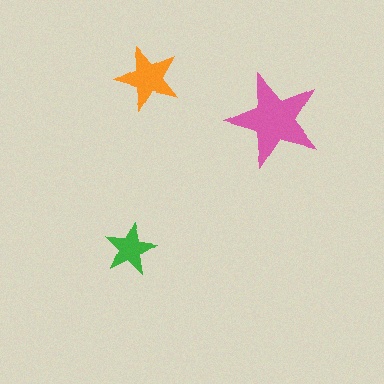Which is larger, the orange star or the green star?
The orange one.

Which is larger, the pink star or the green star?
The pink one.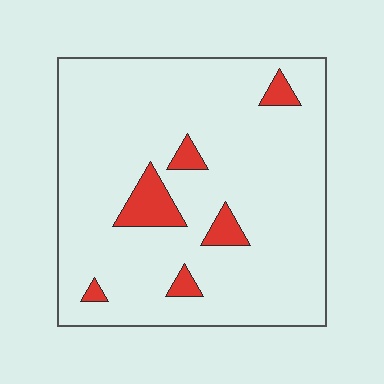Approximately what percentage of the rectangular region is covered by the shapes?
Approximately 10%.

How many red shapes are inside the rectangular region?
6.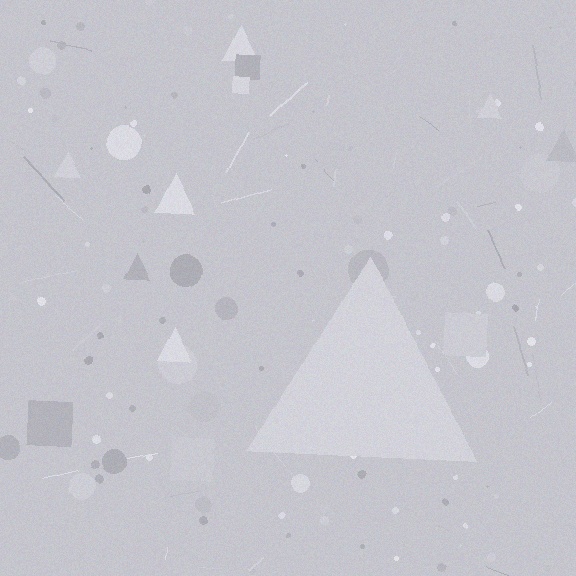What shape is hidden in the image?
A triangle is hidden in the image.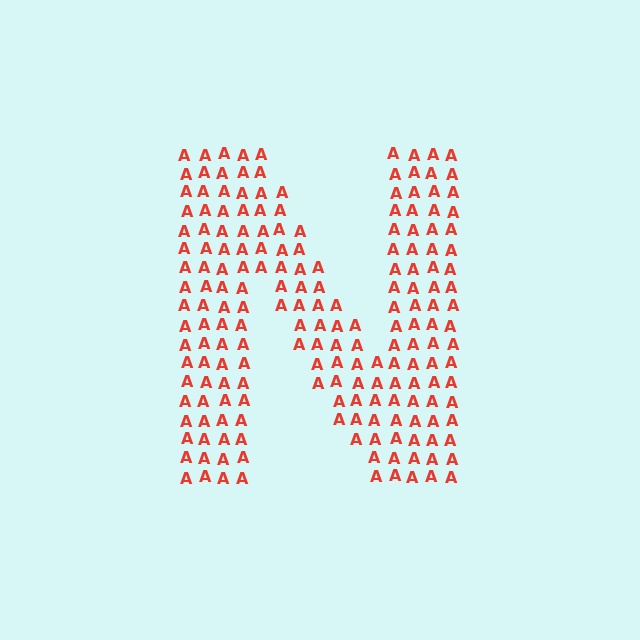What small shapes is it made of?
It is made of small letter A's.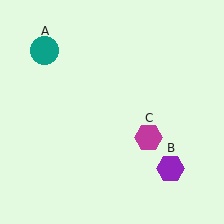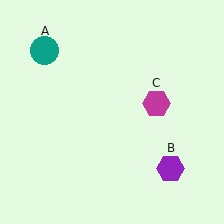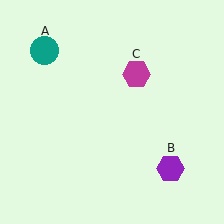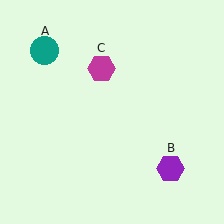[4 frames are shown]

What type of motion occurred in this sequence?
The magenta hexagon (object C) rotated counterclockwise around the center of the scene.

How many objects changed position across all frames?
1 object changed position: magenta hexagon (object C).